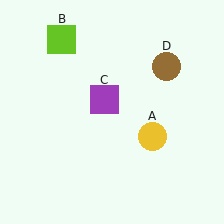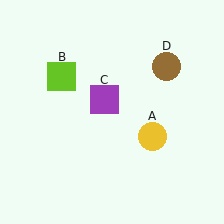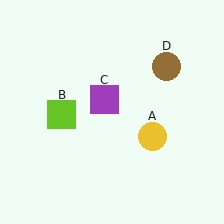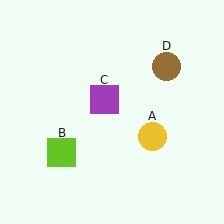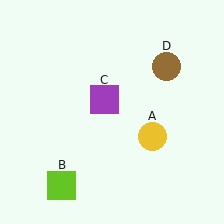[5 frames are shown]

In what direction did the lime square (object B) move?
The lime square (object B) moved down.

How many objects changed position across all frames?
1 object changed position: lime square (object B).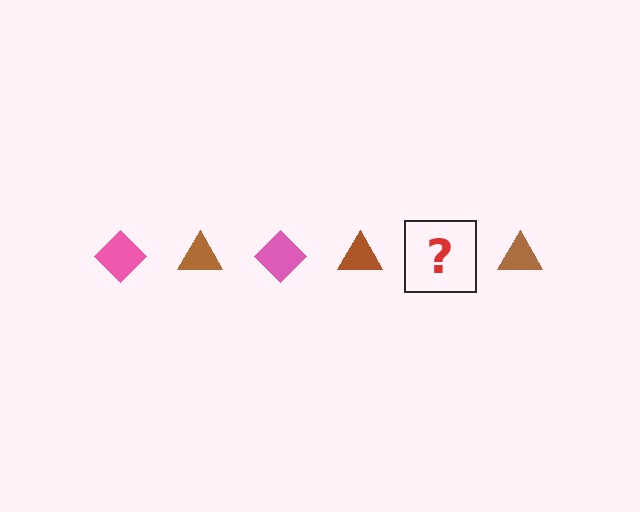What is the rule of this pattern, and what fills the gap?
The rule is that the pattern alternates between pink diamond and brown triangle. The gap should be filled with a pink diamond.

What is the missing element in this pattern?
The missing element is a pink diamond.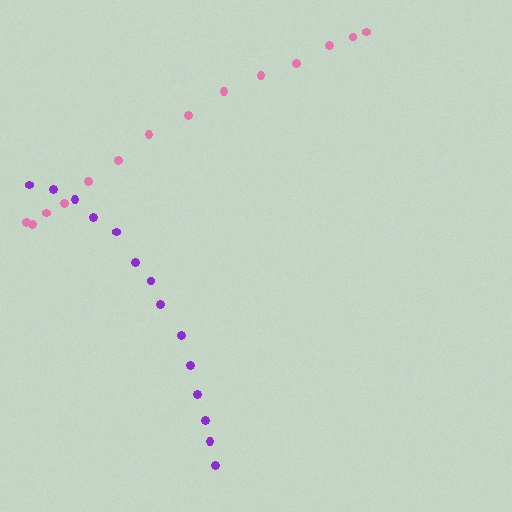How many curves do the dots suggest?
There are 2 distinct paths.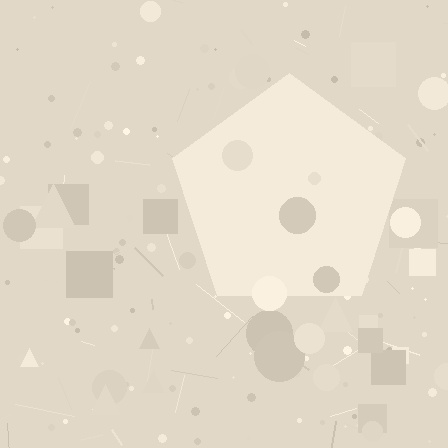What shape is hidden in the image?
A pentagon is hidden in the image.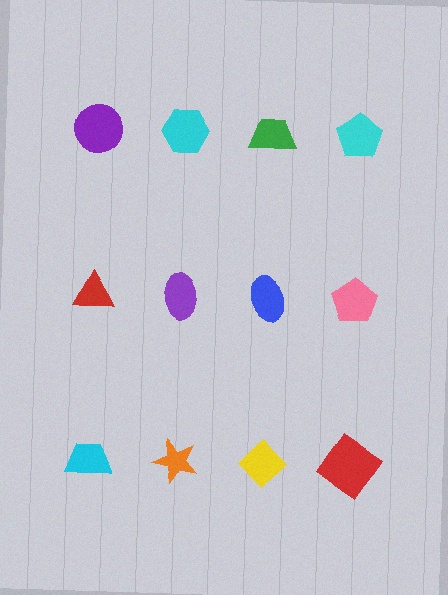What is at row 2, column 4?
A pink pentagon.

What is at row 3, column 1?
A cyan trapezoid.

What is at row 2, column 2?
A purple ellipse.